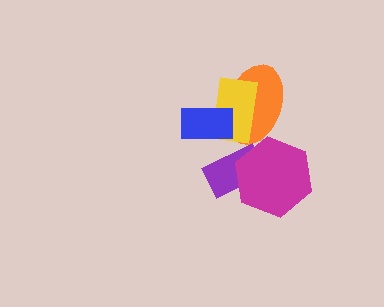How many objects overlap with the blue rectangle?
2 objects overlap with the blue rectangle.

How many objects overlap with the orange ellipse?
2 objects overlap with the orange ellipse.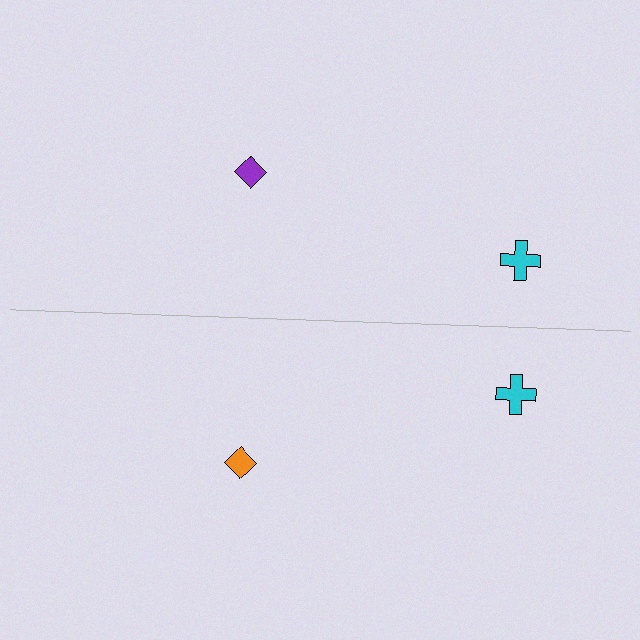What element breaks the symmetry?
The orange diamond on the bottom side breaks the symmetry — its mirror counterpart is purple.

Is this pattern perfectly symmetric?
No, the pattern is not perfectly symmetric. The orange diamond on the bottom side breaks the symmetry — its mirror counterpart is purple.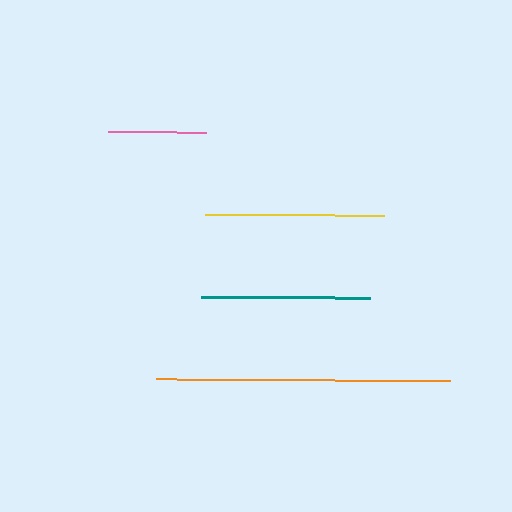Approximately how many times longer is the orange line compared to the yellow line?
The orange line is approximately 1.6 times the length of the yellow line.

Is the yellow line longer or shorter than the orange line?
The orange line is longer than the yellow line.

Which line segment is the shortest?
The pink line is the shortest at approximately 98 pixels.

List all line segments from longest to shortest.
From longest to shortest: orange, yellow, teal, pink.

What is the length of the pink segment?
The pink segment is approximately 98 pixels long.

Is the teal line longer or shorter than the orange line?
The orange line is longer than the teal line.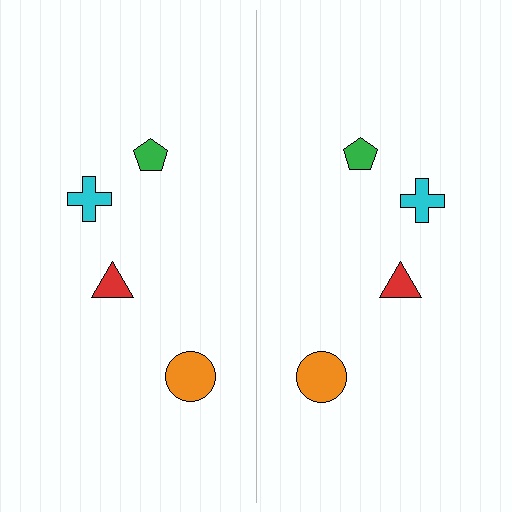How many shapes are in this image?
There are 8 shapes in this image.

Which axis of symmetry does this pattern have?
The pattern has a vertical axis of symmetry running through the center of the image.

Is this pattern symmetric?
Yes, this pattern has bilateral (reflection) symmetry.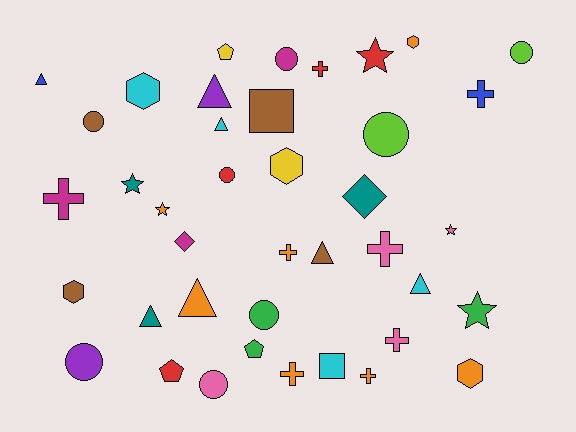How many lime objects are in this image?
There are 2 lime objects.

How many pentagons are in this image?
There are 3 pentagons.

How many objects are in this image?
There are 40 objects.